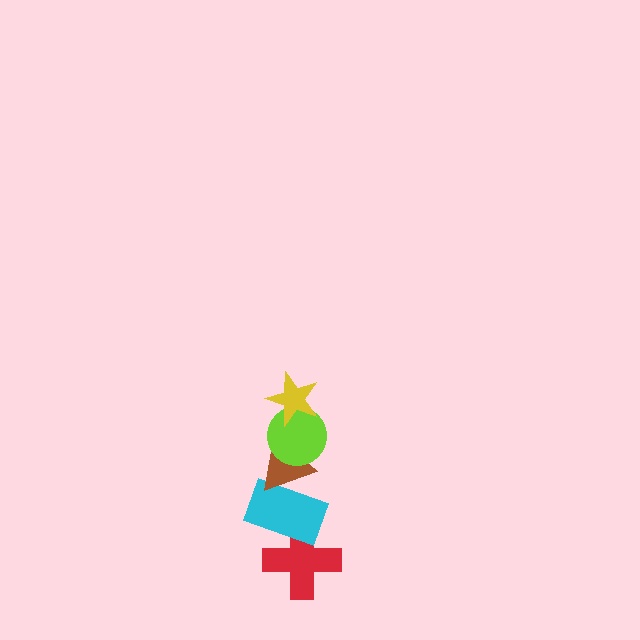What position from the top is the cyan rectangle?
The cyan rectangle is 4th from the top.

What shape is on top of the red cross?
The cyan rectangle is on top of the red cross.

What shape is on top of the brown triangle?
The lime circle is on top of the brown triangle.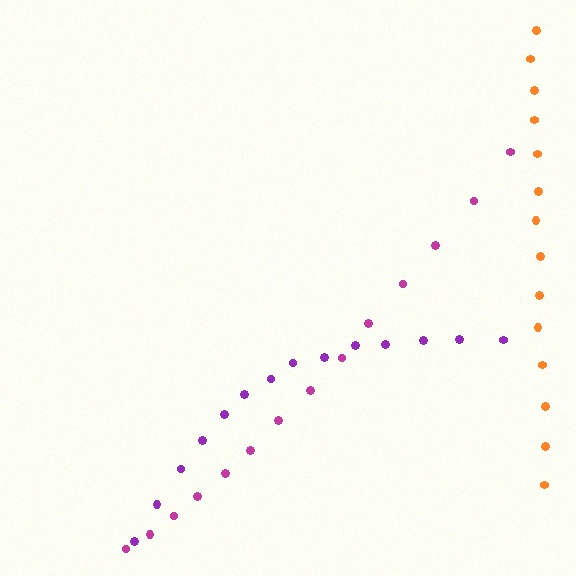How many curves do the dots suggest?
There are 3 distinct paths.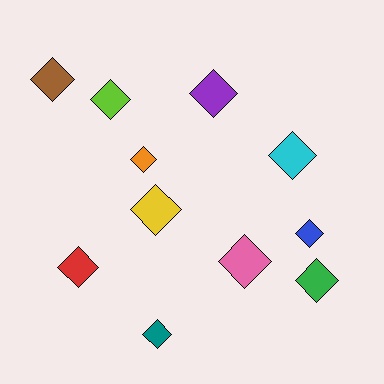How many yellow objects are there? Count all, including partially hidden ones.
There is 1 yellow object.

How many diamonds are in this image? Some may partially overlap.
There are 11 diamonds.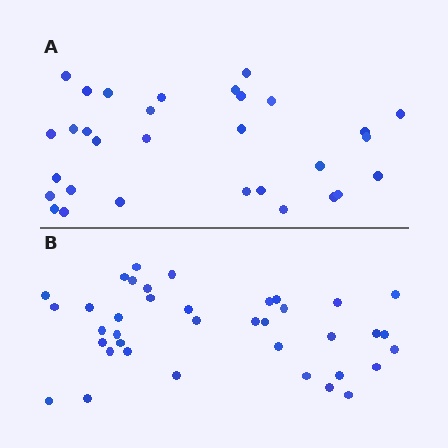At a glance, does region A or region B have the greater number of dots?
Region B (the bottom region) has more dots.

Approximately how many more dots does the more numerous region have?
Region B has roughly 8 or so more dots than region A.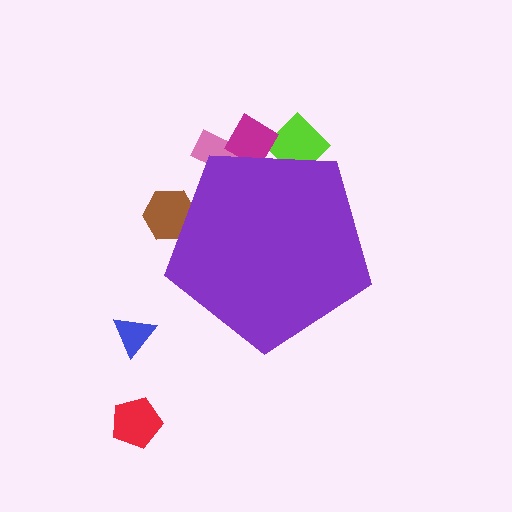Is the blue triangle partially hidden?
No, the blue triangle is fully visible.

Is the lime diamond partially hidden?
Yes, the lime diamond is partially hidden behind the purple pentagon.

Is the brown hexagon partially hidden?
Yes, the brown hexagon is partially hidden behind the purple pentagon.